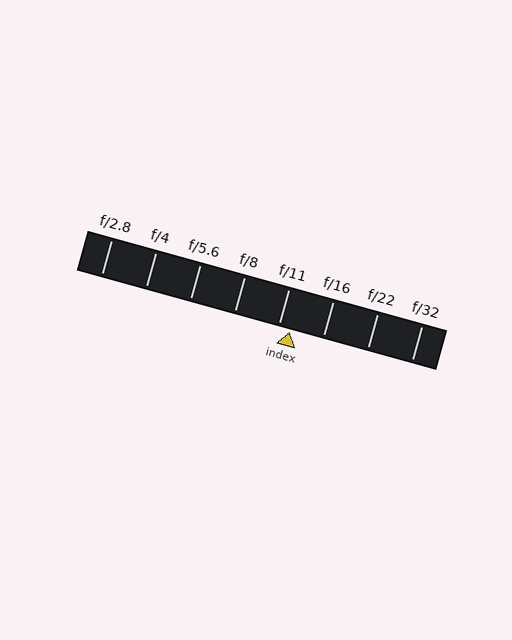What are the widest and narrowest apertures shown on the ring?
The widest aperture shown is f/2.8 and the narrowest is f/32.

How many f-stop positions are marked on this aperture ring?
There are 8 f-stop positions marked.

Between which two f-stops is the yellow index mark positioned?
The index mark is between f/11 and f/16.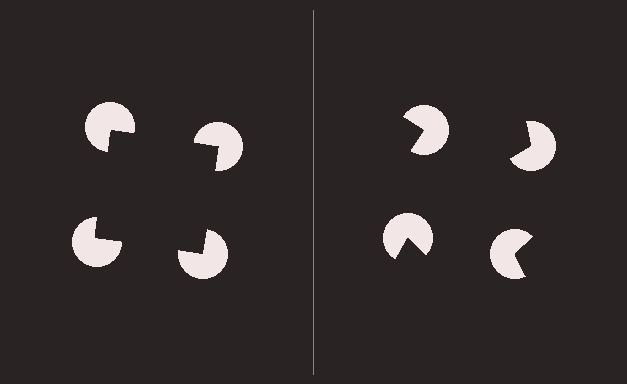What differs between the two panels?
The pac-man discs are positioned identically on both sides; only the wedge orientations differ. On the left they align to a square; on the right they are misaligned.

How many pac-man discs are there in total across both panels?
8 — 4 on each side.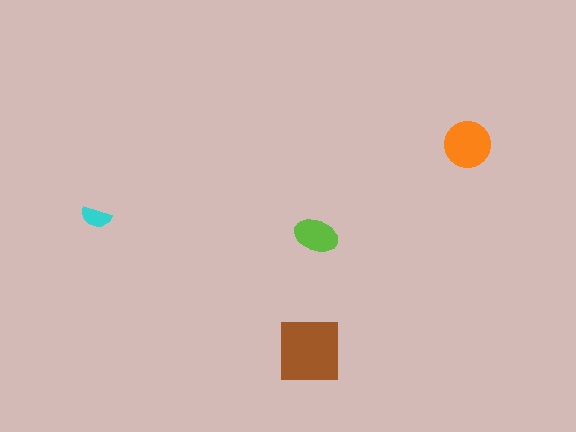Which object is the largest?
The brown square.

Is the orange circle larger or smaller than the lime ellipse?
Larger.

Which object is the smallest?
The cyan semicircle.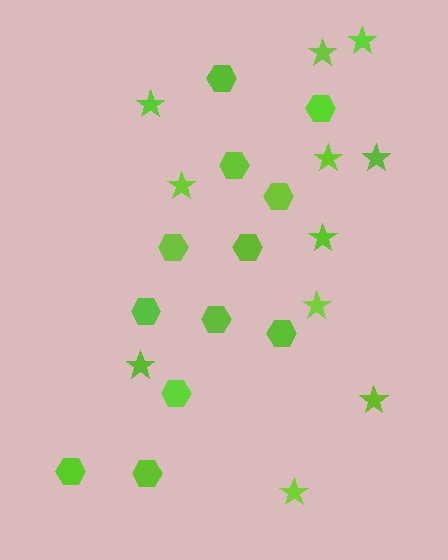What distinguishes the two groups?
There are 2 groups: one group of stars (11) and one group of hexagons (12).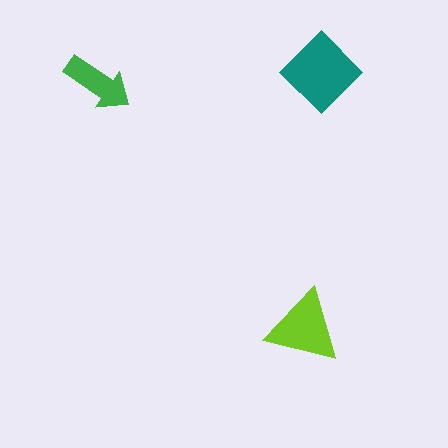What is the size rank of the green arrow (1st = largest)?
3rd.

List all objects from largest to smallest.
The teal diamond, the lime triangle, the green arrow.